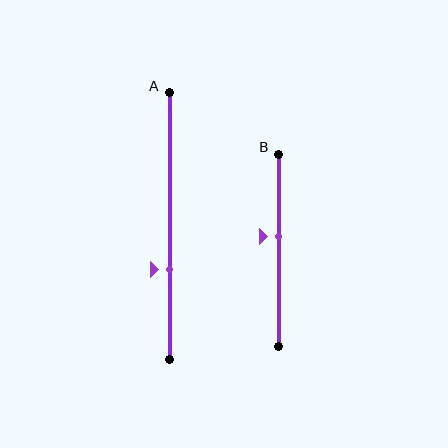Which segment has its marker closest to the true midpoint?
Segment B has its marker closest to the true midpoint.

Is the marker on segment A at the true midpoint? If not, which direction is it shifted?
No, the marker on segment A is shifted downward by about 16% of the segment length.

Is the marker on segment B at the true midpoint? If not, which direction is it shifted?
No, the marker on segment B is shifted upward by about 7% of the segment length.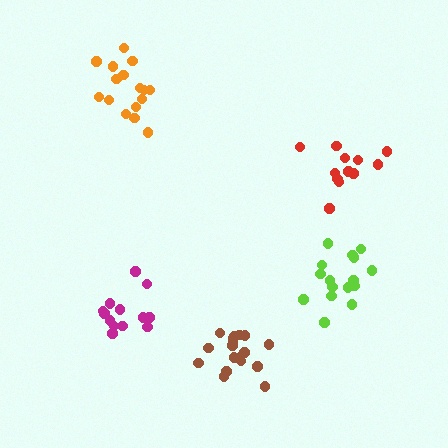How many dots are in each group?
Group 1: 16 dots, Group 2: 12 dots, Group 3: 18 dots, Group 4: 16 dots, Group 5: 14 dots (76 total).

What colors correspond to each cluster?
The clusters are colored: orange, red, brown, lime, magenta.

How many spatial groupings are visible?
There are 5 spatial groupings.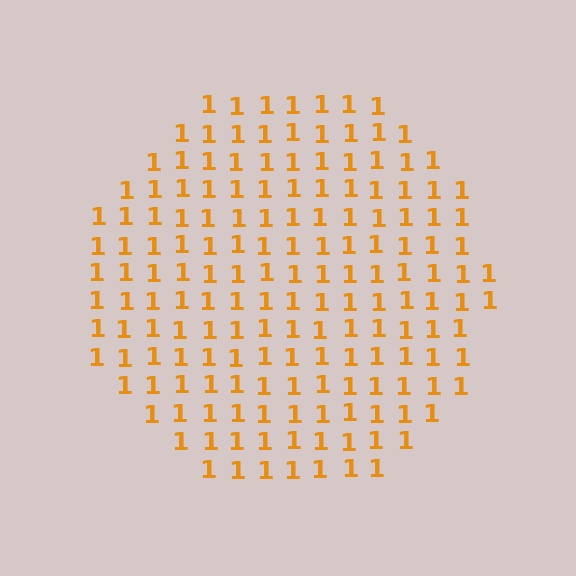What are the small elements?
The small elements are digit 1's.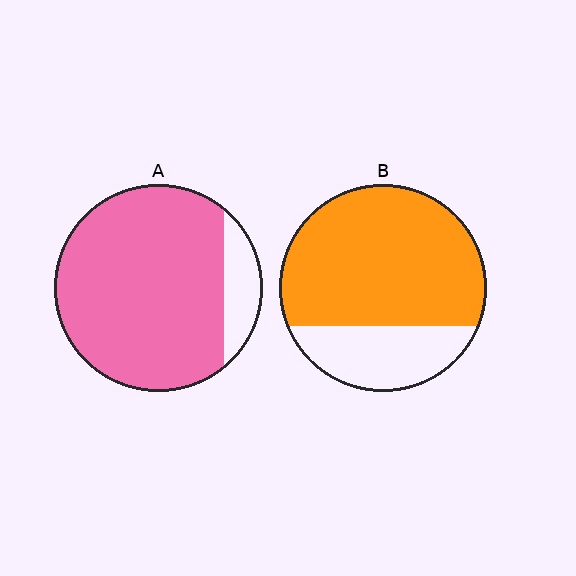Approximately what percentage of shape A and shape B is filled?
A is approximately 85% and B is approximately 75%.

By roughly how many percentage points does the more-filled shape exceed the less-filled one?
By roughly 15 percentage points (A over B).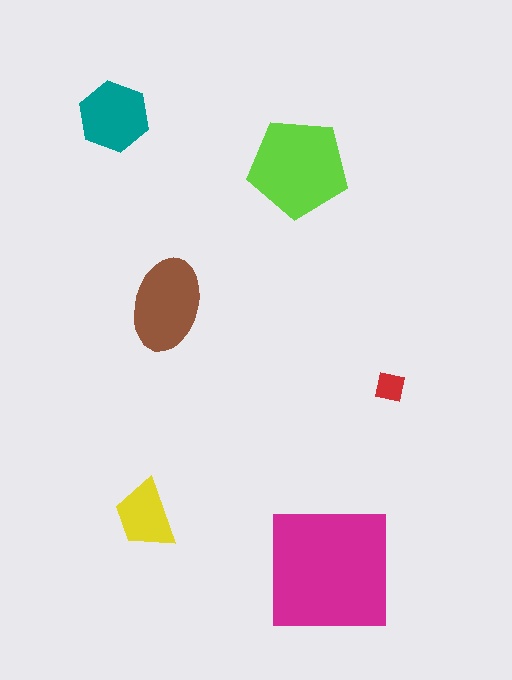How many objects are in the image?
There are 6 objects in the image.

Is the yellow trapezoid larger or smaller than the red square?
Larger.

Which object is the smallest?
The red square.